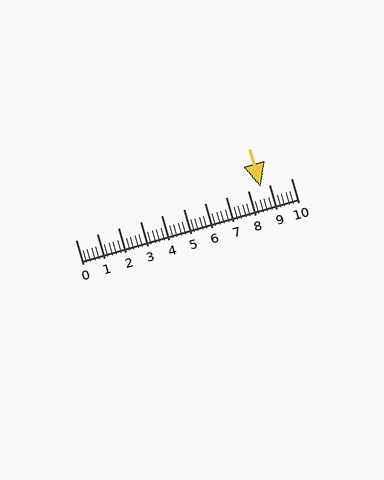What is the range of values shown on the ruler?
The ruler shows values from 0 to 10.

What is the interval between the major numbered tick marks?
The major tick marks are spaced 1 units apart.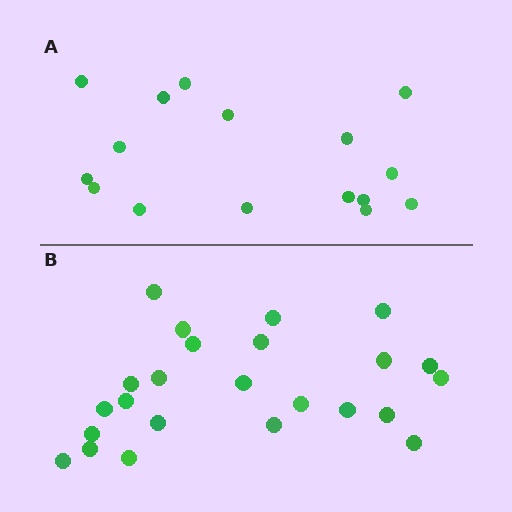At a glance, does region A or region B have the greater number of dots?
Region B (the bottom region) has more dots.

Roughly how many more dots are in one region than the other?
Region B has roughly 8 or so more dots than region A.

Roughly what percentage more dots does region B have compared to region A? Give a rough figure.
About 50% more.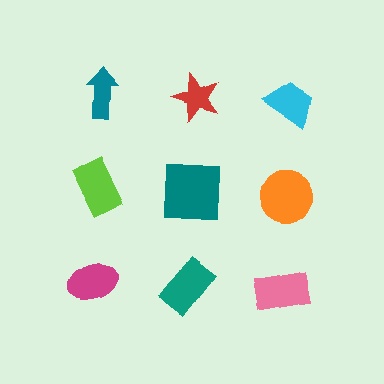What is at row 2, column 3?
An orange circle.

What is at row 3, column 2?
A teal rectangle.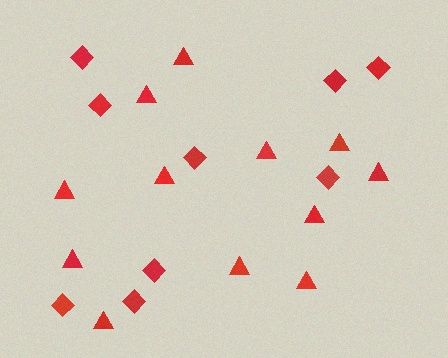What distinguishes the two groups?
There are 2 groups: one group of diamonds (9) and one group of triangles (12).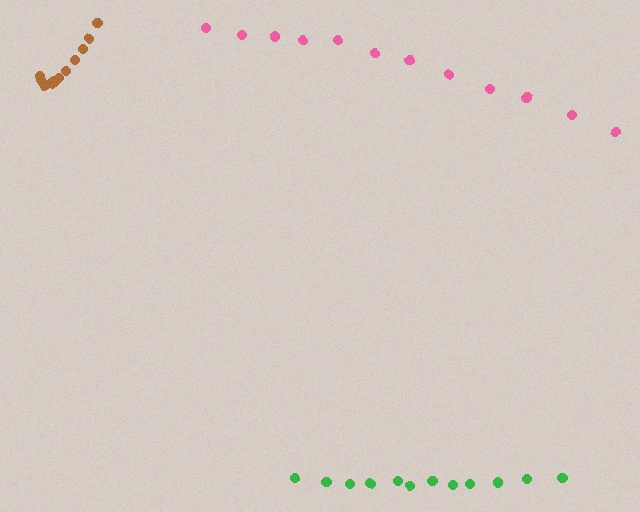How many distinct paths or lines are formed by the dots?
There are 3 distinct paths.